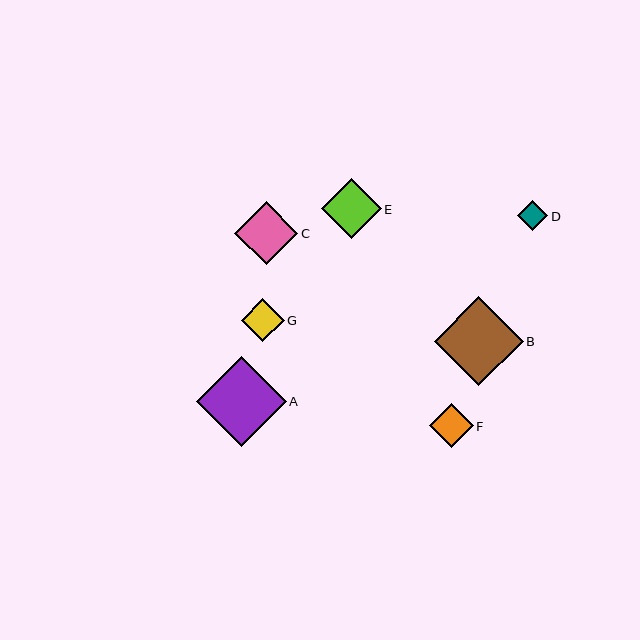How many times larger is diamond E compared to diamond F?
Diamond E is approximately 1.4 times the size of diamond F.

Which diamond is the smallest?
Diamond D is the smallest with a size of approximately 30 pixels.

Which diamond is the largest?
Diamond A is the largest with a size of approximately 90 pixels.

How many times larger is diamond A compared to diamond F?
Diamond A is approximately 2.1 times the size of diamond F.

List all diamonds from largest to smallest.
From largest to smallest: A, B, C, E, F, G, D.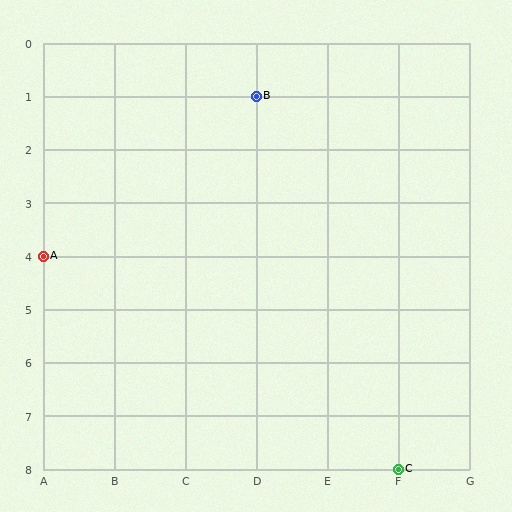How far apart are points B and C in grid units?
Points B and C are 2 columns and 7 rows apart (about 7.3 grid units diagonally).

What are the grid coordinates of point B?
Point B is at grid coordinates (D, 1).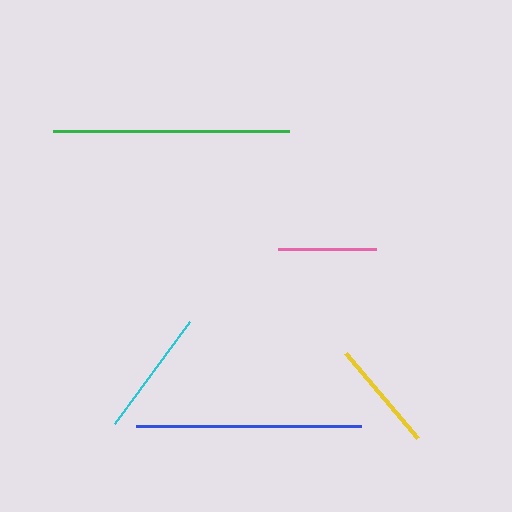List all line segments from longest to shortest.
From longest to shortest: green, blue, cyan, yellow, pink.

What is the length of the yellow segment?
The yellow segment is approximately 112 pixels long.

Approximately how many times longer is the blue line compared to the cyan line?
The blue line is approximately 1.8 times the length of the cyan line.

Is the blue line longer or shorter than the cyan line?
The blue line is longer than the cyan line.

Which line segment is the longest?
The green line is the longest at approximately 235 pixels.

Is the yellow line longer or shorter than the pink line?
The yellow line is longer than the pink line.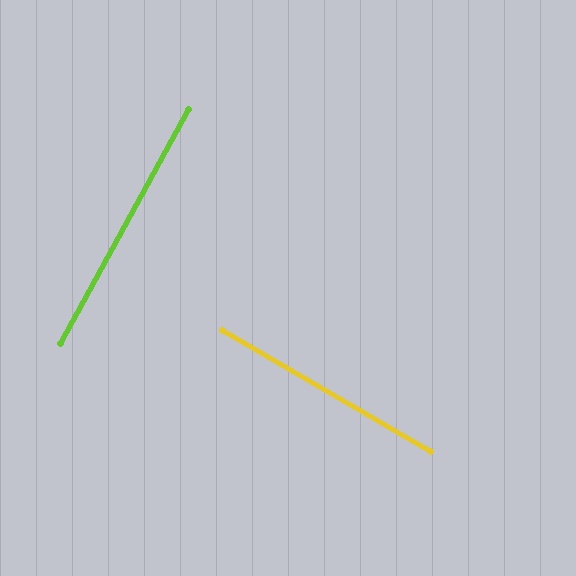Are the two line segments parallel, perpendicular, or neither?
Perpendicular — they meet at approximately 89°.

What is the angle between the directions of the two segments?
Approximately 89 degrees.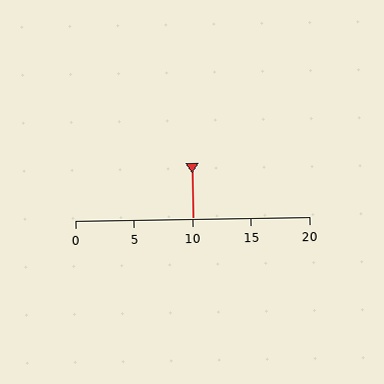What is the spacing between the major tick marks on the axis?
The major ticks are spaced 5 apart.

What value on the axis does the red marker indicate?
The marker indicates approximately 10.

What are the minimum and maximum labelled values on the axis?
The axis runs from 0 to 20.